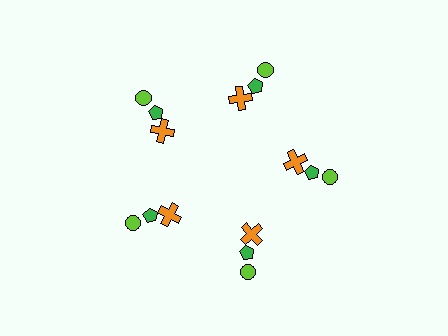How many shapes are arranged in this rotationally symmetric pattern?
There are 15 shapes, arranged in 5 groups of 3.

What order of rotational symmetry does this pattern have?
This pattern has 5-fold rotational symmetry.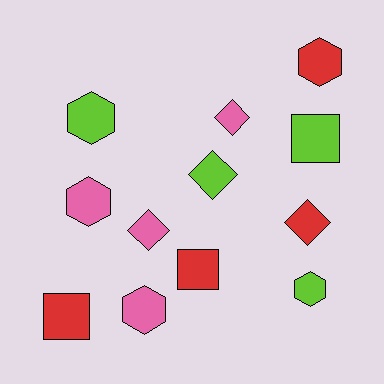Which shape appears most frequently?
Hexagon, with 5 objects.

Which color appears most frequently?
Lime, with 4 objects.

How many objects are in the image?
There are 12 objects.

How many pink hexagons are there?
There are 2 pink hexagons.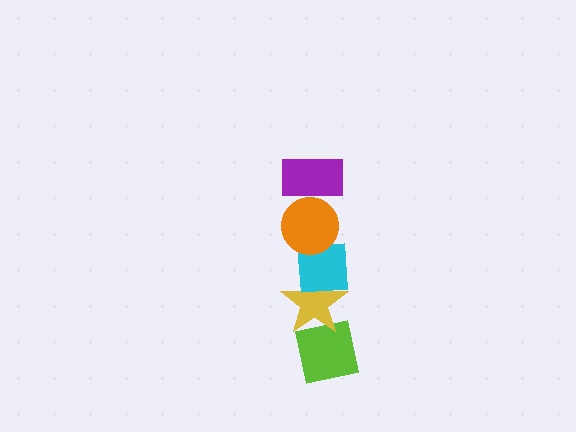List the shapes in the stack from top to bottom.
From top to bottom: the purple rectangle, the orange circle, the cyan square, the yellow star, the lime square.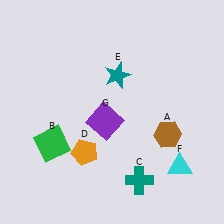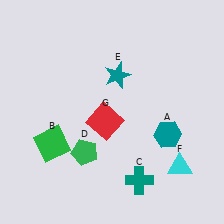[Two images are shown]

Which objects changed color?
A changed from brown to teal. D changed from orange to green. G changed from purple to red.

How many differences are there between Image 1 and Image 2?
There are 3 differences between the two images.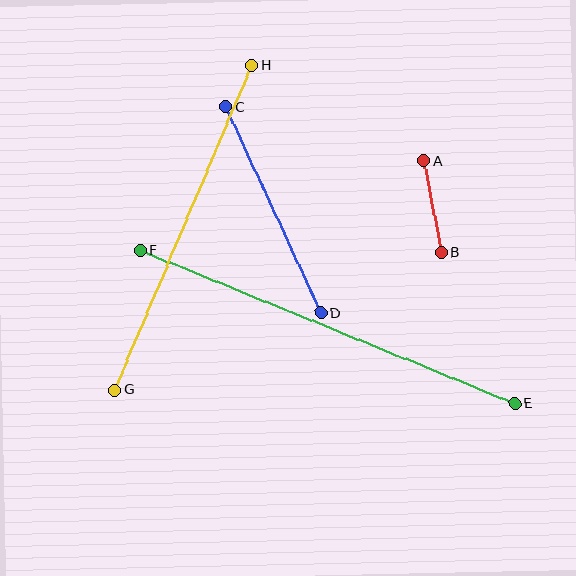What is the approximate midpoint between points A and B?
The midpoint is at approximately (433, 207) pixels.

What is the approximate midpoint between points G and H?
The midpoint is at approximately (183, 228) pixels.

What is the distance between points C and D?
The distance is approximately 227 pixels.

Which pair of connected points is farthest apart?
Points E and F are farthest apart.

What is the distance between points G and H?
The distance is approximately 353 pixels.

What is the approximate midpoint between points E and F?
The midpoint is at approximately (327, 327) pixels.